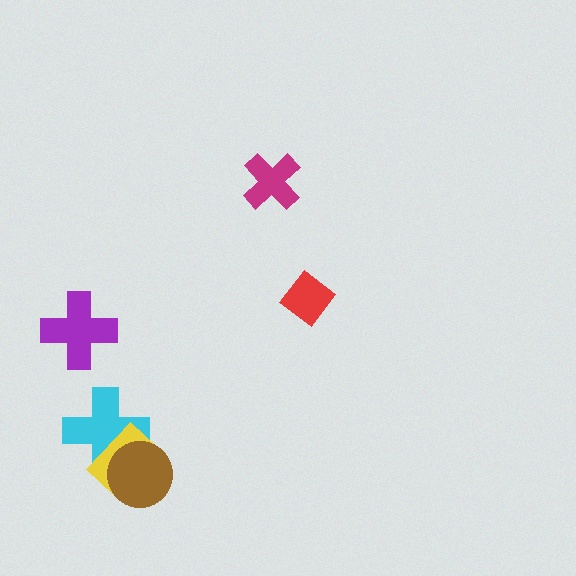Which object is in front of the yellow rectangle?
The brown circle is in front of the yellow rectangle.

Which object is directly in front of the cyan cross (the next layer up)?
The yellow rectangle is directly in front of the cyan cross.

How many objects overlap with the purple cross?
0 objects overlap with the purple cross.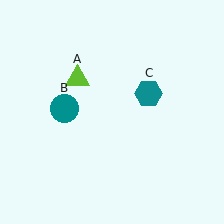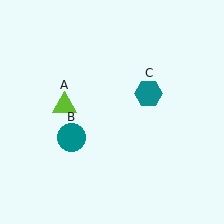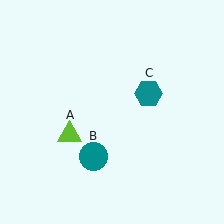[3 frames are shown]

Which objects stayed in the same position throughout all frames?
Teal hexagon (object C) remained stationary.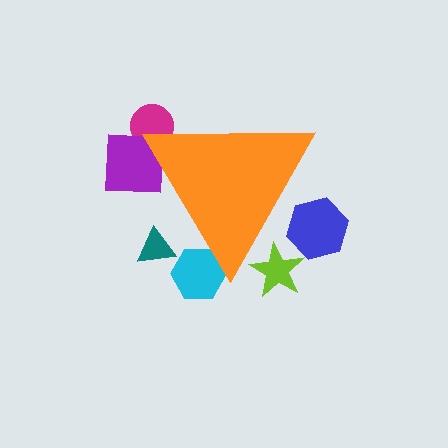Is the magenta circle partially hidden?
Yes, the magenta circle is partially hidden behind the orange triangle.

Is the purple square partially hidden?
Yes, the purple square is partially hidden behind the orange triangle.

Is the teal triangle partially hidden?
Yes, the teal triangle is partially hidden behind the orange triangle.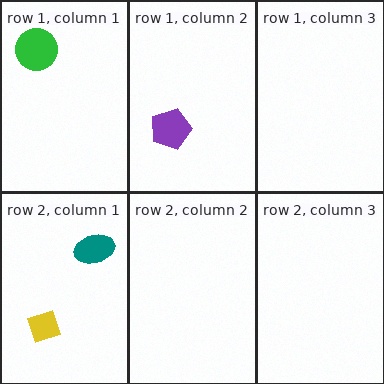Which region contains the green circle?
The row 1, column 1 region.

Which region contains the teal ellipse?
The row 2, column 1 region.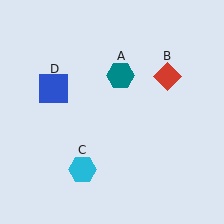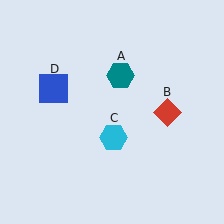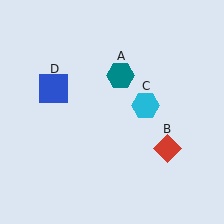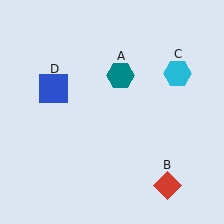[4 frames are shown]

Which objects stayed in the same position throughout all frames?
Teal hexagon (object A) and blue square (object D) remained stationary.